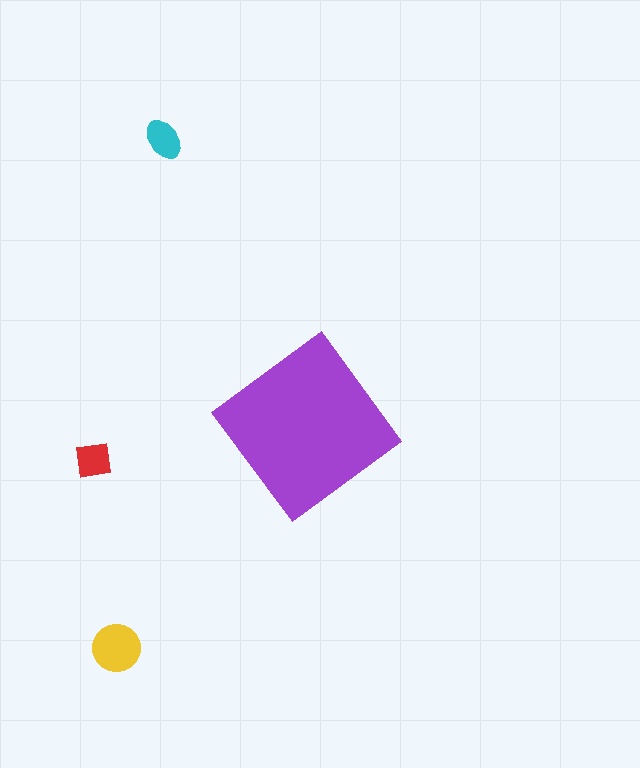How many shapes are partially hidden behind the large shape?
0 shapes are partially hidden.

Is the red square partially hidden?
No, the red square is fully visible.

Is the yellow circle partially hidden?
No, the yellow circle is fully visible.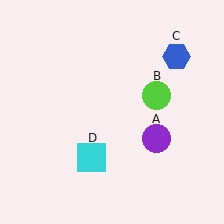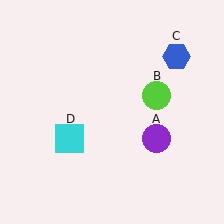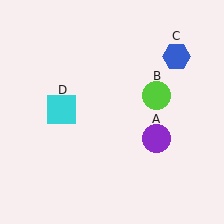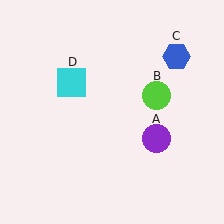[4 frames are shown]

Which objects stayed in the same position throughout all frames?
Purple circle (object A) and lime circle (object B) and blue hexagon (object C) remained stationary.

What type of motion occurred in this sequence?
The cyan square (object D) rotated clockwise around the center of the scene.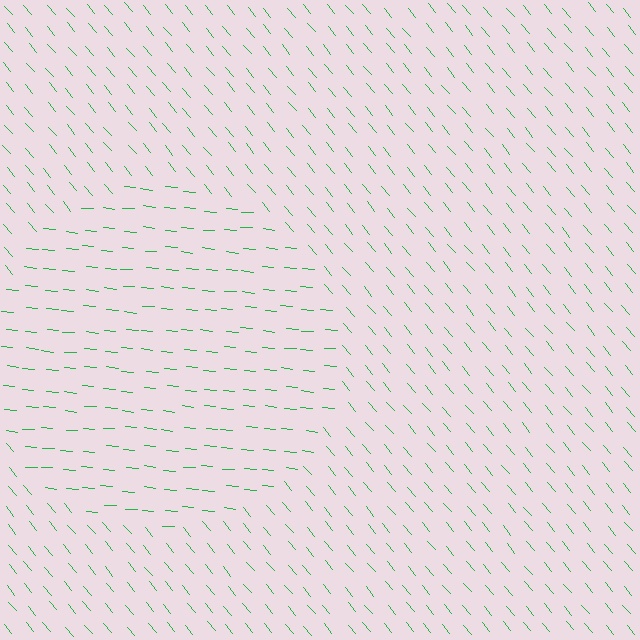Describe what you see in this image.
The image is filled with small green line segments. A circle region in the image has lines oriented differently from the surrounding lines, creating a visible texture boundary.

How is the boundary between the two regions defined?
The boundary is defined purely by a change in line orientation (approximately 45 degrees difference). All lines are the same color and thickness.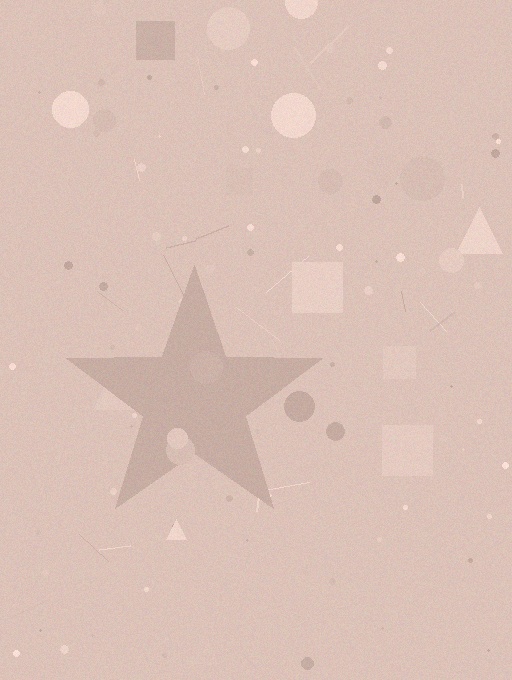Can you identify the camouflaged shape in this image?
The camouflaged shape is a star.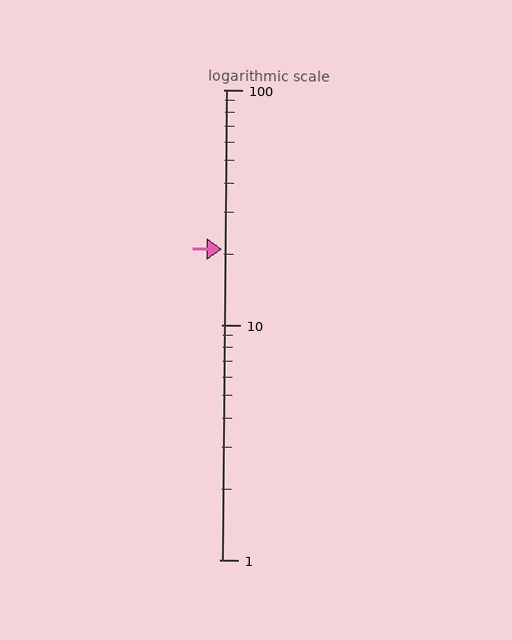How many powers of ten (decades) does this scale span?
The scale spans 2 decades, from 1 to 100.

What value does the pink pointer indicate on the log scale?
The pointer indicates approximately 21.